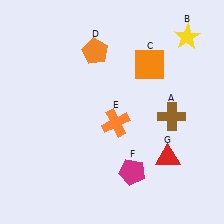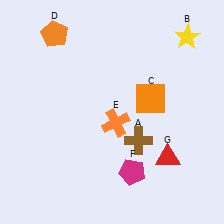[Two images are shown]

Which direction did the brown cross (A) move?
The brown cross (A) moved left.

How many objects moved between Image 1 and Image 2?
3 objects moved between the two images.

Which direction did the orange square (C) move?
The orange square (C) moved down.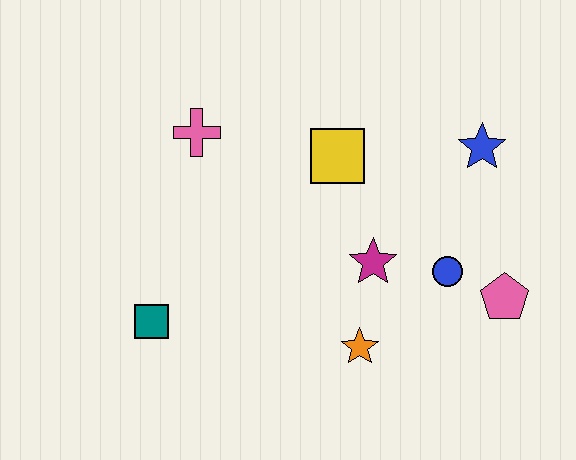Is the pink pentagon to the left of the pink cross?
No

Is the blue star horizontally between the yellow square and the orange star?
No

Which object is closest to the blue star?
The blue circle is closest to the blue star.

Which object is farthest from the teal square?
The blue star is farthest from the teal square.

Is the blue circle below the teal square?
No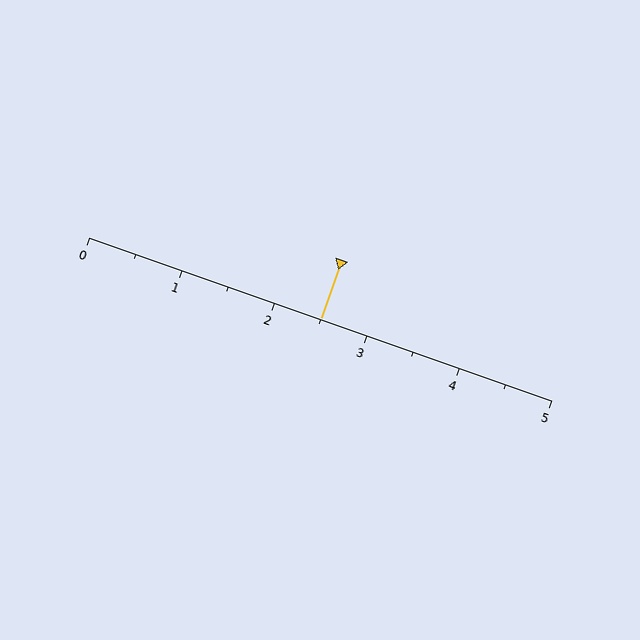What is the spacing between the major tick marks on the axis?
The major ticks are spaced 1 apart.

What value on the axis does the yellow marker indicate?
The marker indicates approximately 2.5.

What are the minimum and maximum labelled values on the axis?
The axis runs from 0 to 5.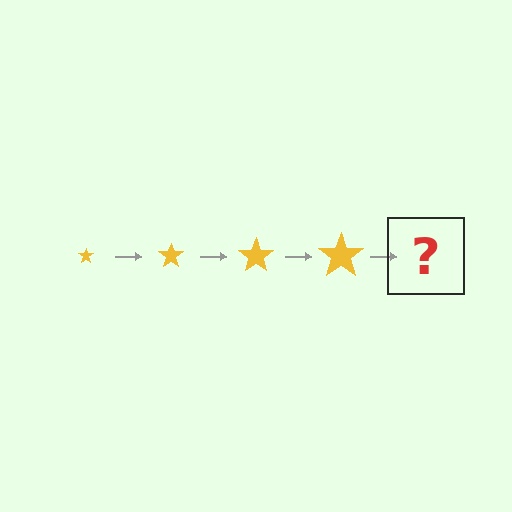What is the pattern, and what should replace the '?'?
The pattern is that the star gets progressively larger each step. The '?' should be a yellow star, larger than the previous one.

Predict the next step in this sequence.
The next step is a yellow star, larger than the previous one.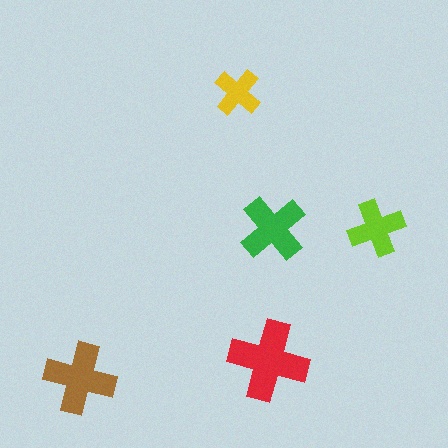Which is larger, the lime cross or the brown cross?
The brown one.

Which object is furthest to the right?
The lime cross is rightmost.